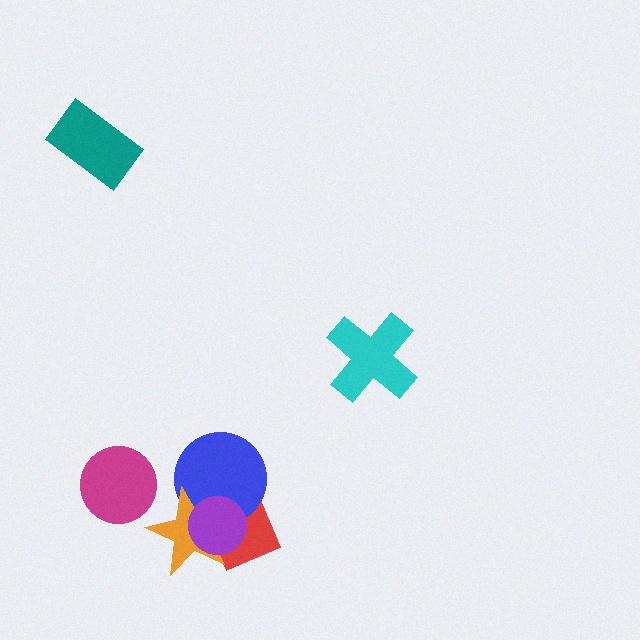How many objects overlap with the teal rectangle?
0 objects overlap with the teal rectangle.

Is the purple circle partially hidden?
No, no other shape covers it.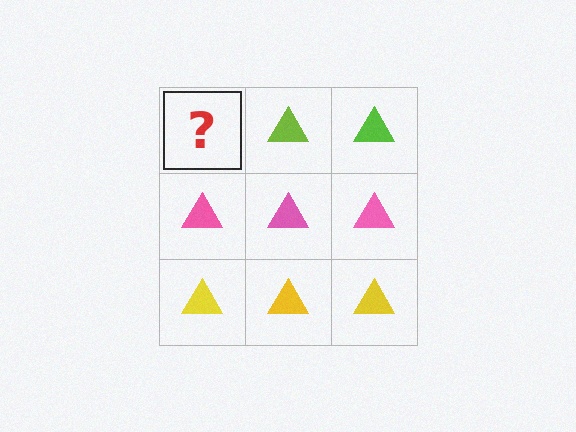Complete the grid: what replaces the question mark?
The question mark should be replaced with a lime triangle.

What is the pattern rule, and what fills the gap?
The rule is that each row has a consistent color. The gap should be filled with a lime triangle.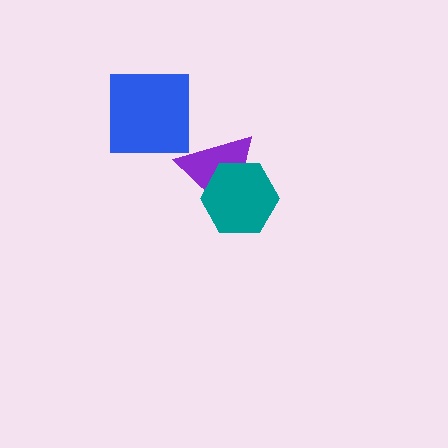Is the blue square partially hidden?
No, no other shape covers it.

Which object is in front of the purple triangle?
The teal hexagon is in front of the purple triangle.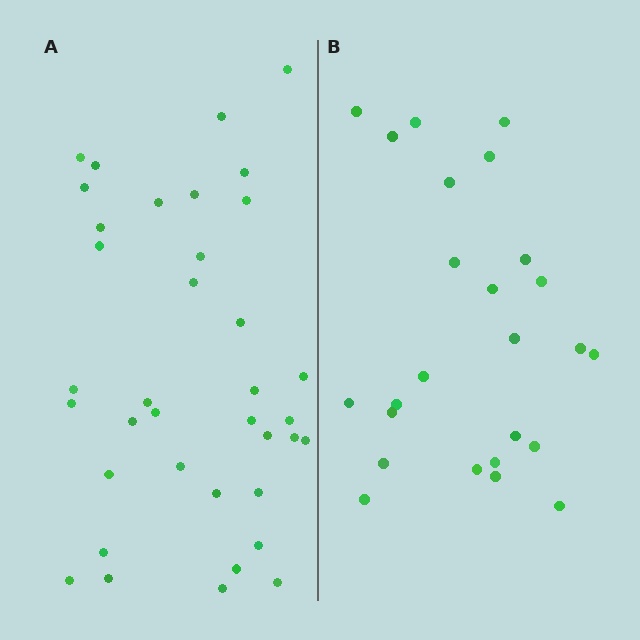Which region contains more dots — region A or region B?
Region A (the left region) has more dots.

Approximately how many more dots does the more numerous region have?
Region A has roughly 12 or so more dots than region B.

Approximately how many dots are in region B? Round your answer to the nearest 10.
About 20 dots. (The exact count is 25, which rounds to 20.)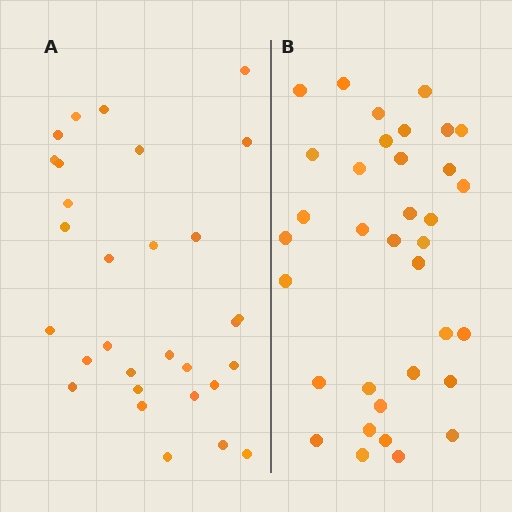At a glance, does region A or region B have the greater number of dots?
Region B (the right region) has more dots.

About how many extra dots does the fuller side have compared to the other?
Region B has about 5 more dots than region A.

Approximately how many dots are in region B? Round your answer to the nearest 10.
About 40 dots. (The exact count is 35, which rounds to 40.)